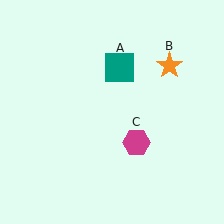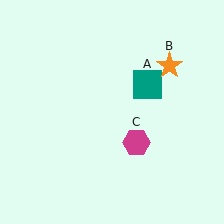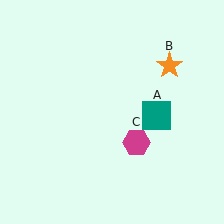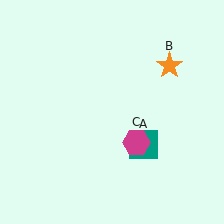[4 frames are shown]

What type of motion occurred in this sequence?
The teal square (object A) rotated clockwise around the center of the scene.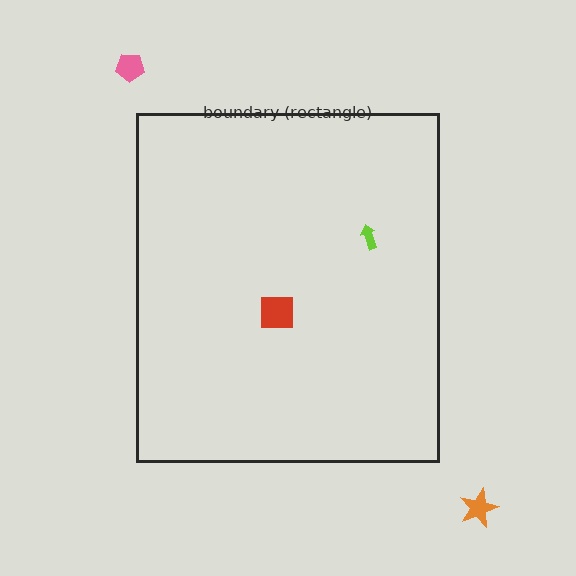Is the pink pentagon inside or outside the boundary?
Outside.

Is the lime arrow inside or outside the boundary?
Inside.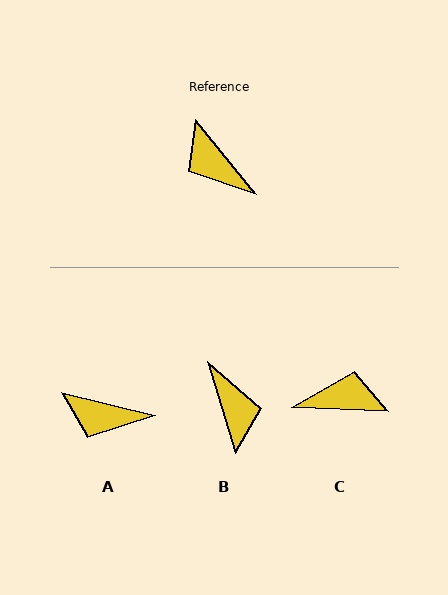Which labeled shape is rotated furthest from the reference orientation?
B, about 157 degrees away.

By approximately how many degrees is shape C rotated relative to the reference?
Approximately 131 degrees clockwise.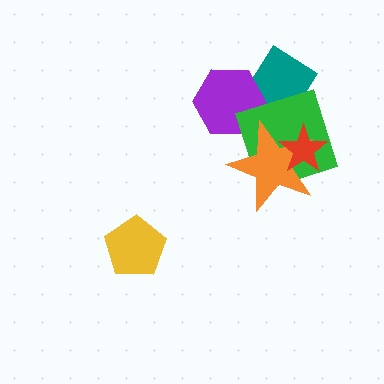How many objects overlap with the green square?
4 objects overlap with the green square.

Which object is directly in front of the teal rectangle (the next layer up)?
The purple hexagon is directly in front of the teal rectangle.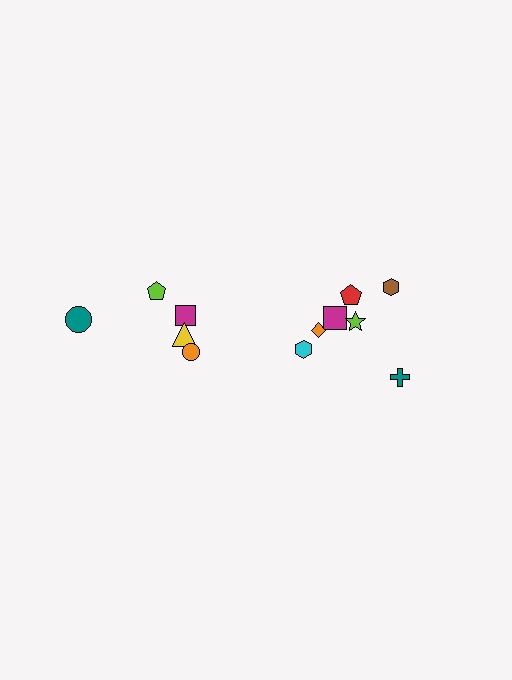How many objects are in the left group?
There are 5 objects.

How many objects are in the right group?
There are 7 objects.